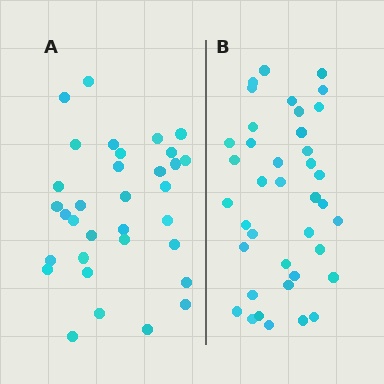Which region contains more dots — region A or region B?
Region B (the right region) has more dots.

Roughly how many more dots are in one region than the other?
Region B has about 6 more dots than region A.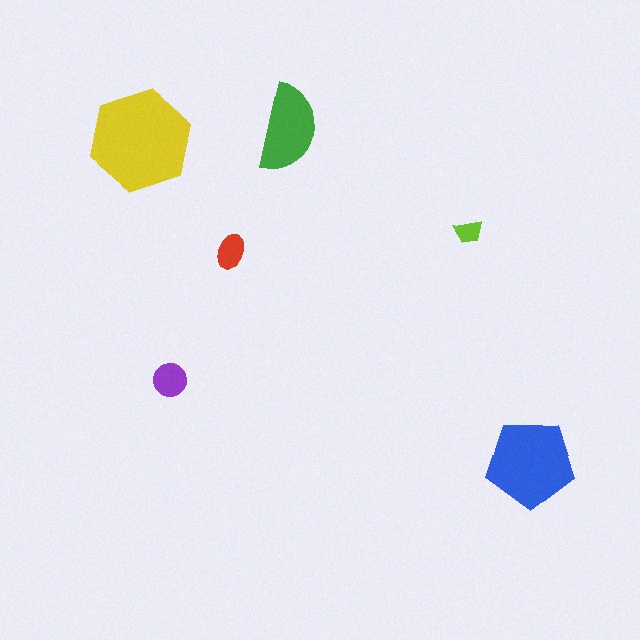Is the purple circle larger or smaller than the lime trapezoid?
Larger.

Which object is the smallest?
The lime trapezoid.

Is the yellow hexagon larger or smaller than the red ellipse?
Larger.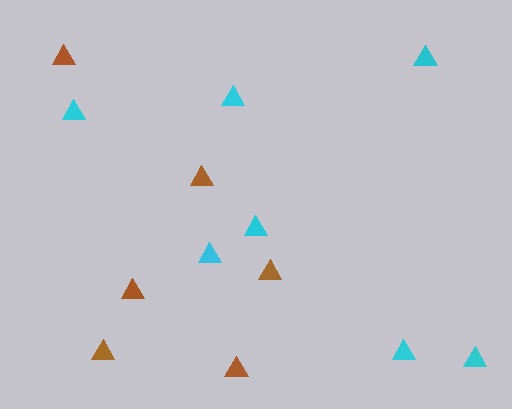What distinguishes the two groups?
There are 2 groups: one group of brown triangles (6) and one group of cyan triangles (7).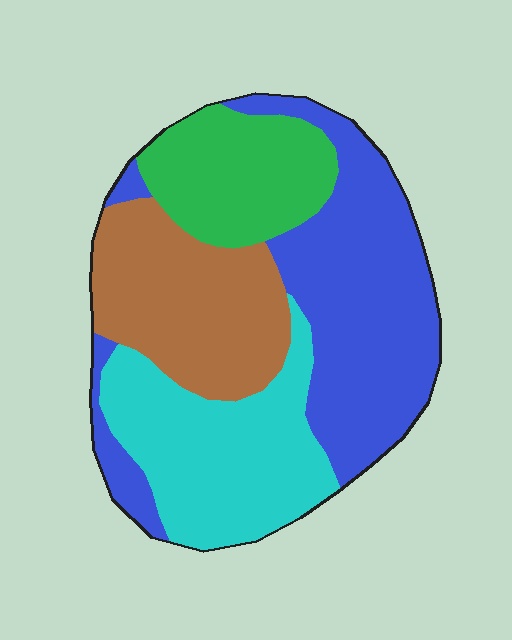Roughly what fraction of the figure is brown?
Brown takes up about one quarter (1/4) of the figure.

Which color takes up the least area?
Green, at roughly 15%.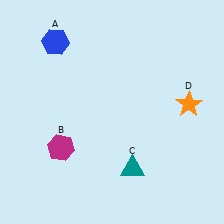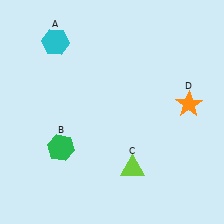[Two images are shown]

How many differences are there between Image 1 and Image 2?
There are 3 differences between the two images.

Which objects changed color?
A changed from blue to cyan. B changed from magenta to green. C changed from teal to lime.